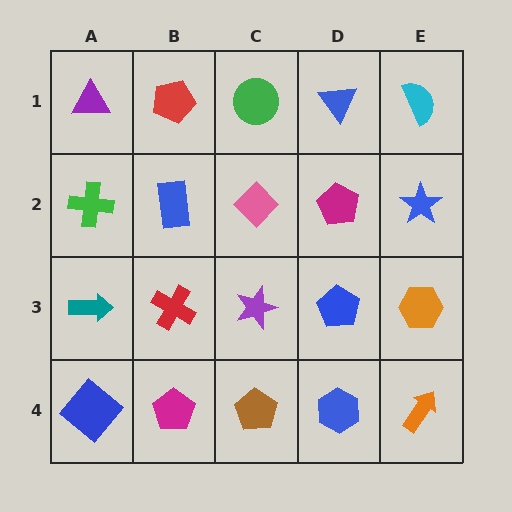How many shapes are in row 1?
5 shapes.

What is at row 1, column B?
A red pentagon.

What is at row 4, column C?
A brown pentagon.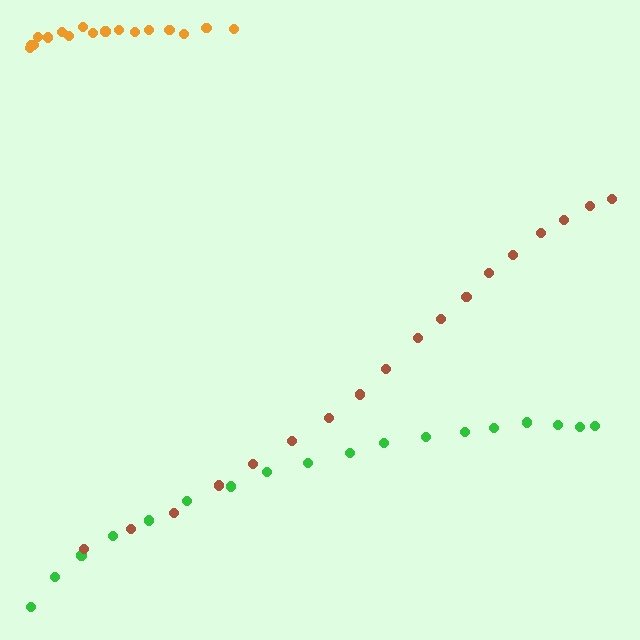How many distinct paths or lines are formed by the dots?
There are 3 distinct paths.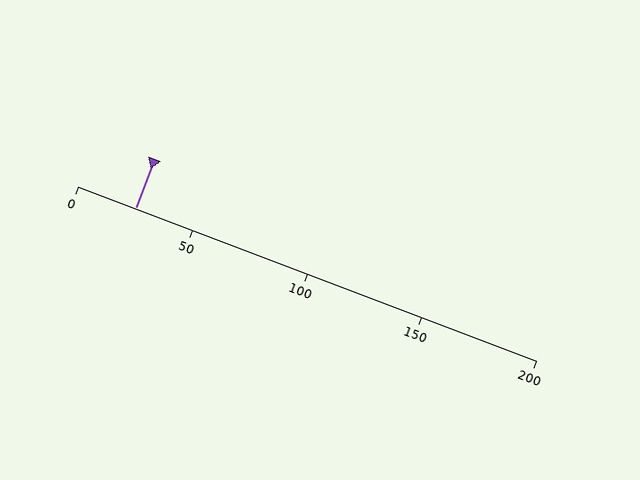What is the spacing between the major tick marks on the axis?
The major ticks are spaced 50 apart.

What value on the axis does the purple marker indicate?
The marker indicates approximately 25.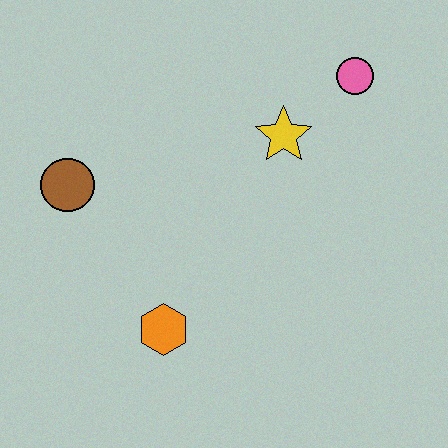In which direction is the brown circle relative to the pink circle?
The brown circle is to the left of the pink circle.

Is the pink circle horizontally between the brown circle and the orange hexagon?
No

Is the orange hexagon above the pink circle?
No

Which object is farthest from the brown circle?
The pink circle is farthest from the brown circle.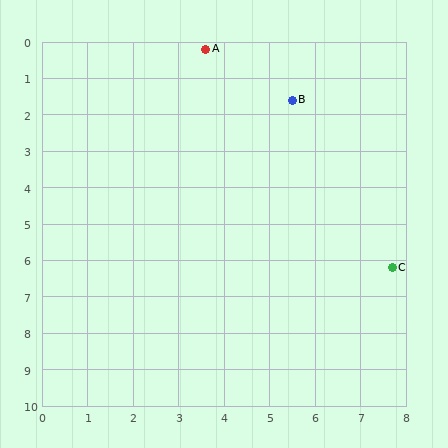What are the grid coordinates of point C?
Point C is at approximately (7.7, 6.2).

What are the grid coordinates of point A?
Point A is at approximately (3.6, 0.2).